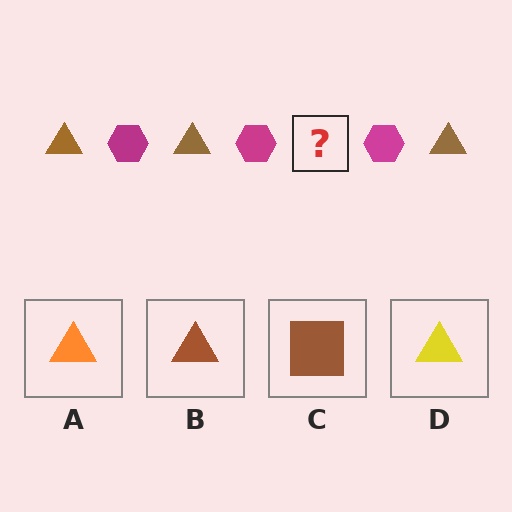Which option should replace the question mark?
Option B.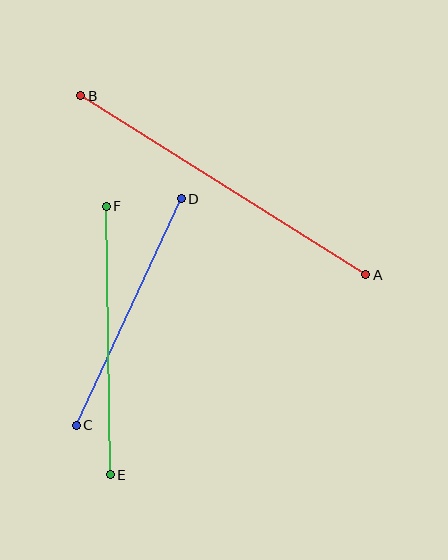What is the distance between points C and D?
The distance is approximately 250 pixels.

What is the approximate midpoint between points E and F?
The midpoint is at approximately (108, 341) pixels.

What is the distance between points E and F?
The distance is approximately 268 pixels.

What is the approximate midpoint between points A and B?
The midpoint is at approximately (223, 185) pixels.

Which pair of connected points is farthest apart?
Points A and B are farthest apart.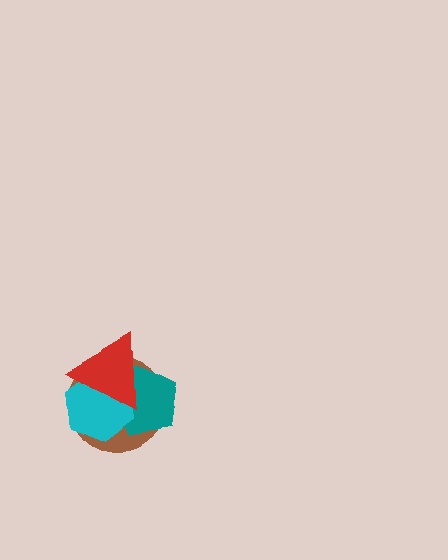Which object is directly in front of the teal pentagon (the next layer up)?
The cyan hexagon is directly in front of the teal pentagon.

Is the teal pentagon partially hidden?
Yes, it is partially covered by another shape.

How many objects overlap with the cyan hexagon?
3 objects overlap with the cyan hexagon.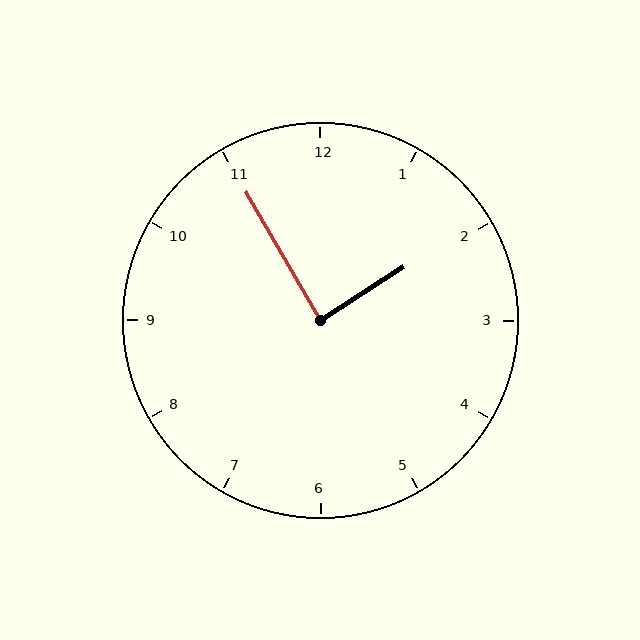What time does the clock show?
1:55.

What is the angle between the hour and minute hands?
Approximately 88 degrees.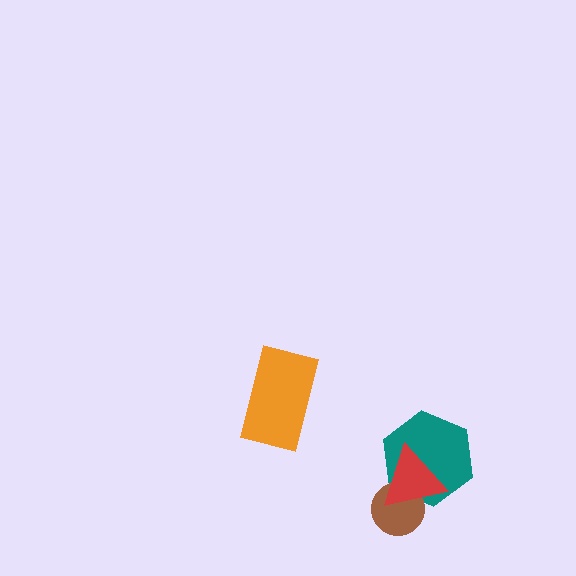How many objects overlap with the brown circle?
2 objects overlap with the brown circle.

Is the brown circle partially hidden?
Yes, it is partially covered by another shape.